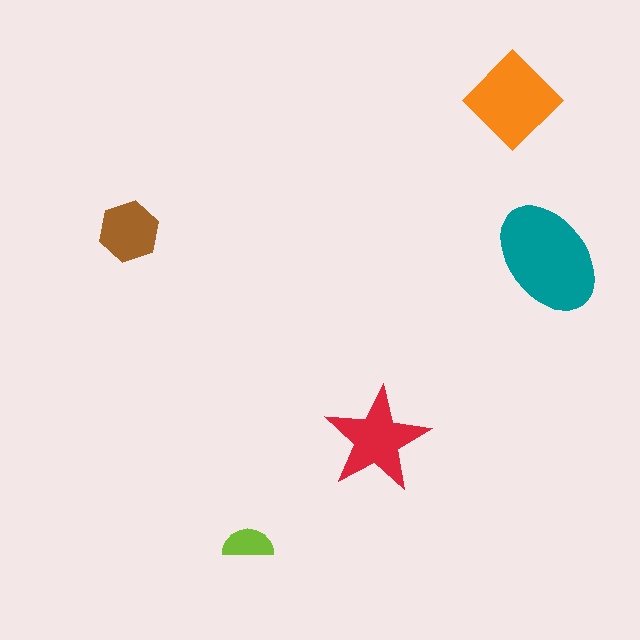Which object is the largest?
The teal ellipse.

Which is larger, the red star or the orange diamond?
The orange diamond.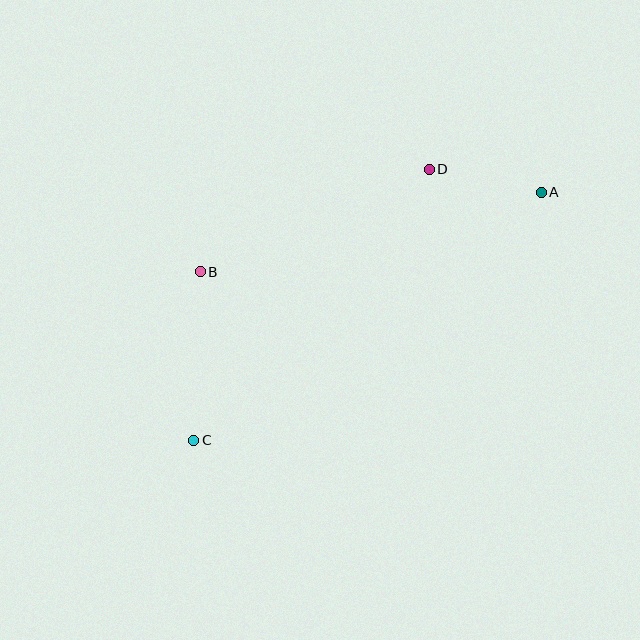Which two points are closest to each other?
Points A and D are closest to each other.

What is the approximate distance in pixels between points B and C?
The distance between B and C is approximately 169 pixels.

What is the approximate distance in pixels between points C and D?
The distance between C and D is approximately 359 pixels.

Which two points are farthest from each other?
Points A and C are farthest from each other.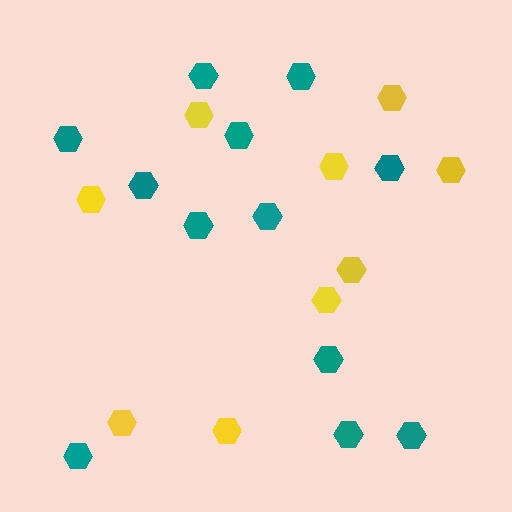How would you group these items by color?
There are 2 groups: one group of teal hexagons (12) and one group of yellow hexagons (9).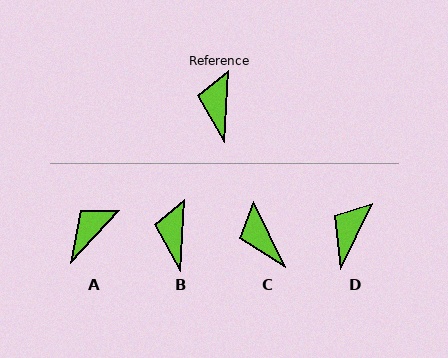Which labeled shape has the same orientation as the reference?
B.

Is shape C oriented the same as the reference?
No, it is off by about 29 degrees.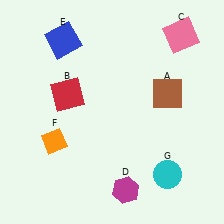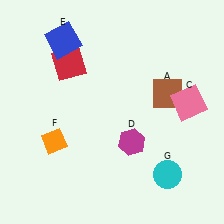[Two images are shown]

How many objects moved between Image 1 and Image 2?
3 objects moved between the two images.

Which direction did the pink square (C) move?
The pink square (C) moved down.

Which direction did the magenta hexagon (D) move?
The magenta hexagon (D) moved up.